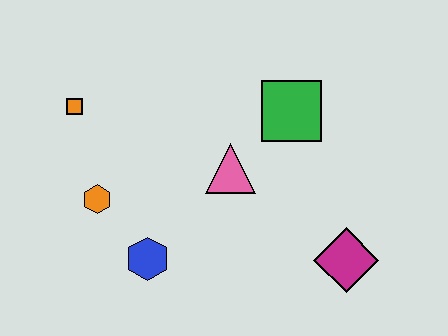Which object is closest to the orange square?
The orange hexagon is closest to the orange square.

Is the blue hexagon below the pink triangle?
Yes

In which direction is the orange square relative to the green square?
The orange square is to the left of the green square.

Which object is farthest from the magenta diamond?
The orange square is farthest from the magenta diamond.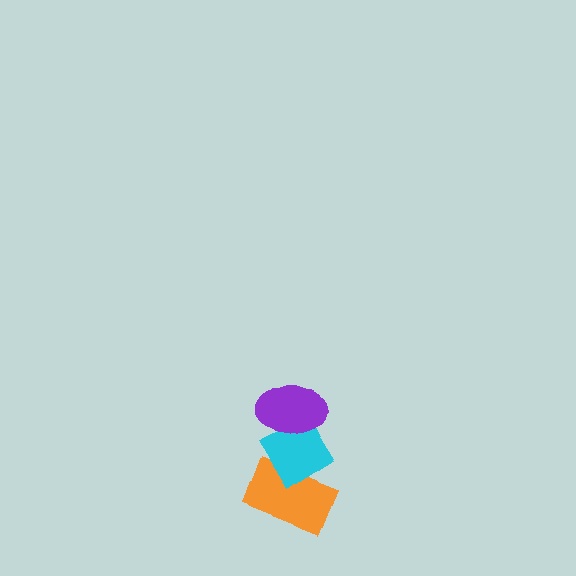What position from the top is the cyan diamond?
The cyan diamond is 2nd from the top.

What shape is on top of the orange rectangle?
The cyan diamond is on top of the orange rectangle.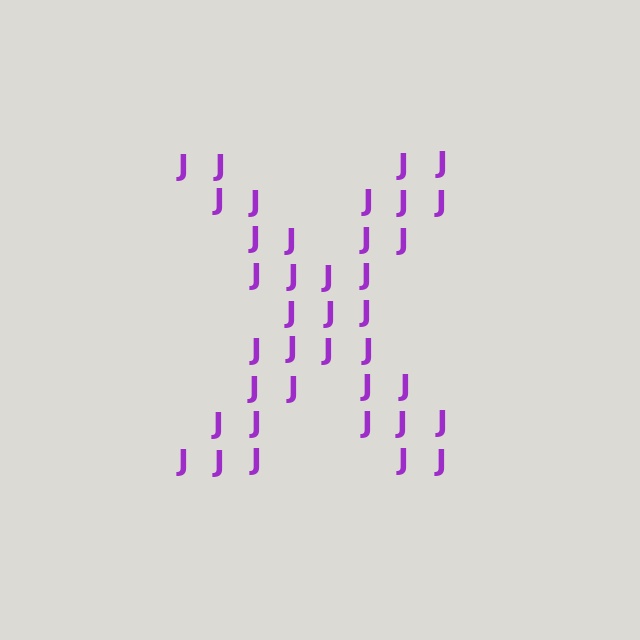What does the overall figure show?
The overall figure shows the letter X.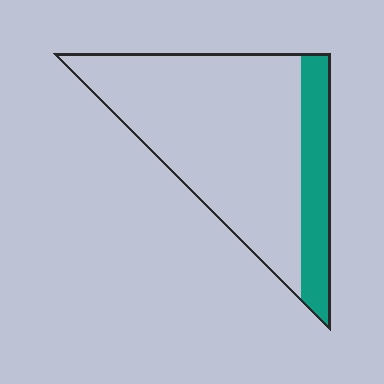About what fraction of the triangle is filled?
About one fifth (1/5).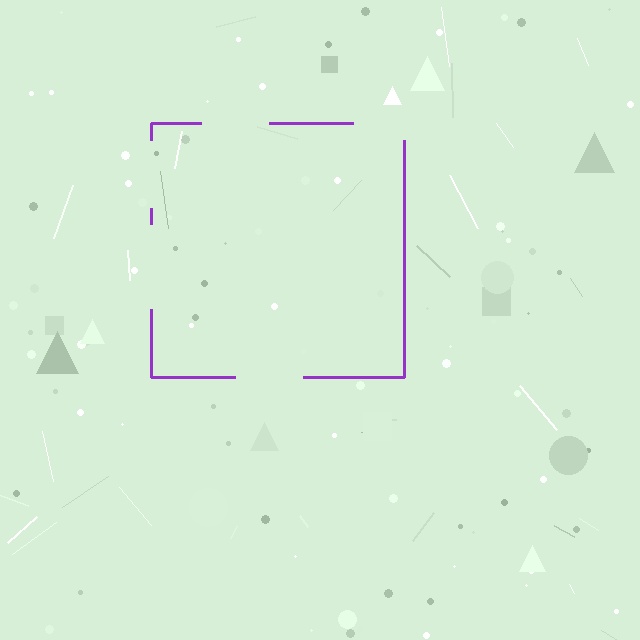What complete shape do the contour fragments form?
The contour fragments form a square.